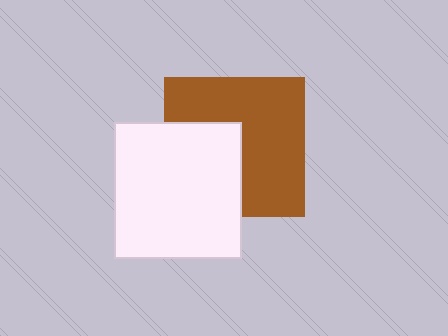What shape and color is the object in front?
The object in front is a white rectangle.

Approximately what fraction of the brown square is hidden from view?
Roughly 38% of the brown square is hidden behind the white rectangle.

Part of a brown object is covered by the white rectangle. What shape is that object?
It is a square.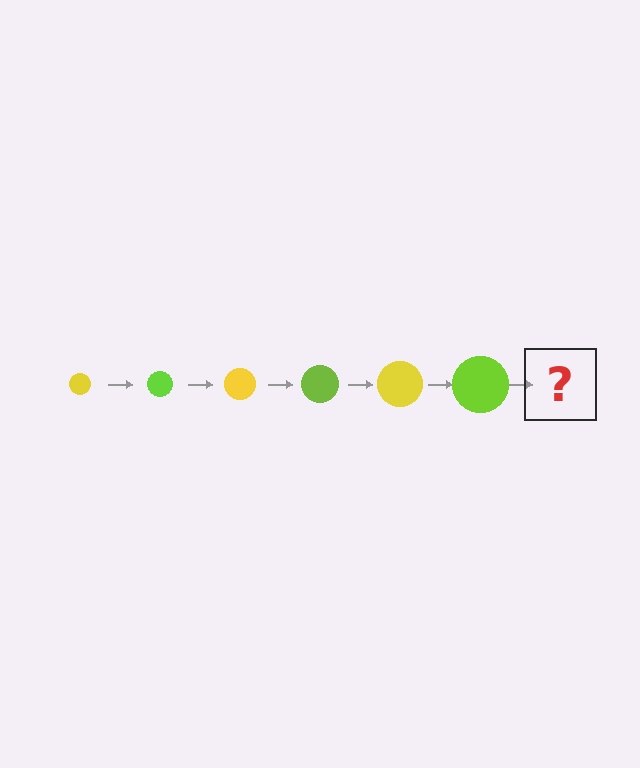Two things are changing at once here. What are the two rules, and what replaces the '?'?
The two rules are that the circle grows larger each step and the color cycles through yellow and lime. The '?' should be a yellow circle, larger than the previous one.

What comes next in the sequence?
The next element should be a yellow circle, larger than the previous one.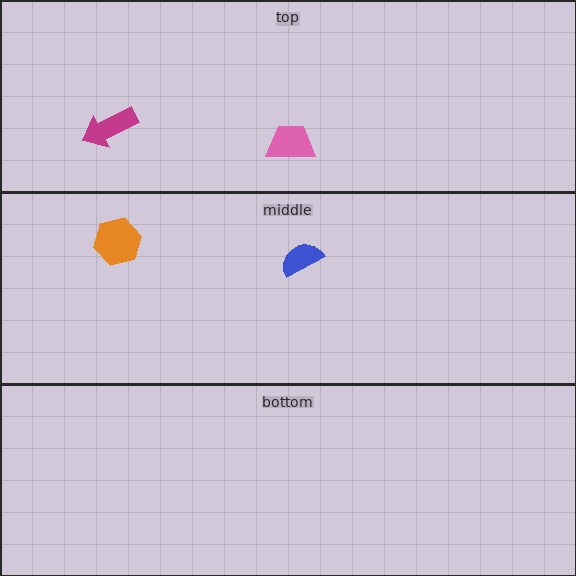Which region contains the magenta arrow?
The top region.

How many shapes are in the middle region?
2.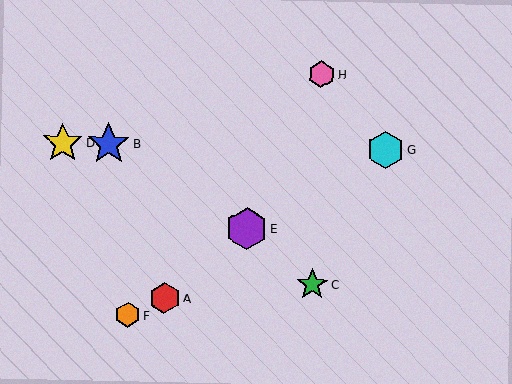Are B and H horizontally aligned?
No, B is at y≈144 and H is at y≈74.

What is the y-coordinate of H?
Object H is at y≈74.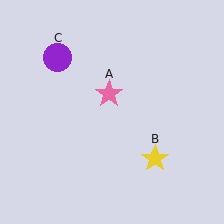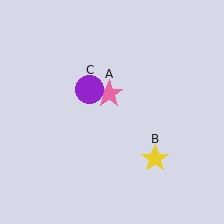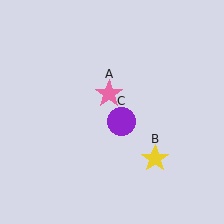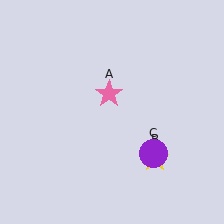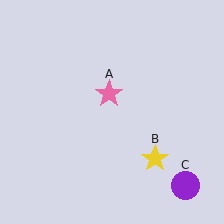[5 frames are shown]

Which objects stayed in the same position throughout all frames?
Pink star (object A) and yellow star (object B) remained stationary.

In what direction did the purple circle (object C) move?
The purple circle (object C) moved down and to the right.